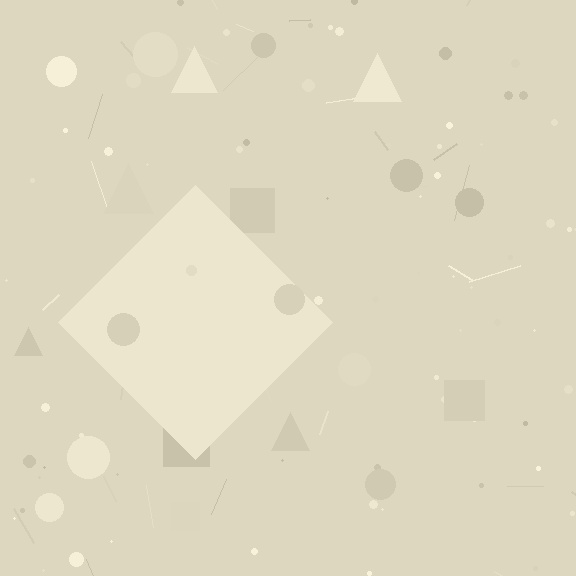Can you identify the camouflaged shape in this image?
The camouflaged shape is a diamond.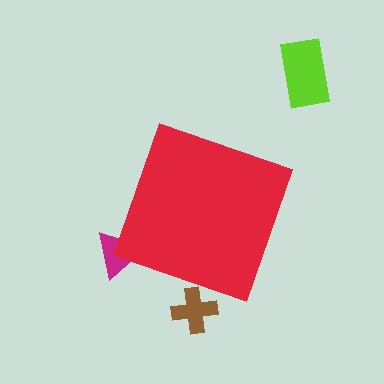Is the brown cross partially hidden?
Yes, the brown cross is partially hidden behind the red diamond.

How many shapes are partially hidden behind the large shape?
2 shapes are partially hidden.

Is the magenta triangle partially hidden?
Yes, the magenta triangle is partially hidden behind the red diamond.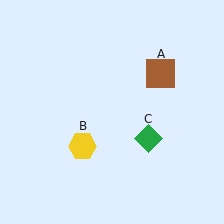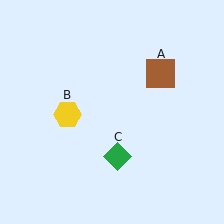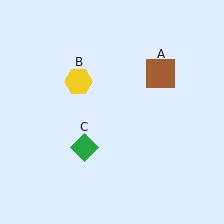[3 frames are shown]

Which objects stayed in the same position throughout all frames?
Brown square (object A) remained stationary.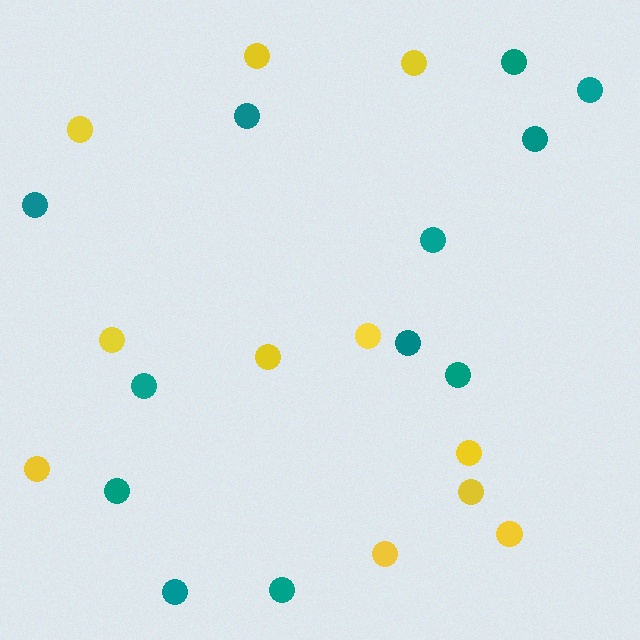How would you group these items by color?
There are 2 groups: one group of teal circles (12) and one group of yellow circles (11).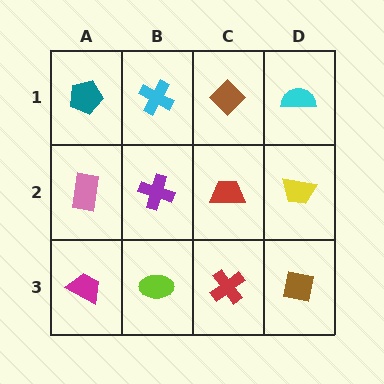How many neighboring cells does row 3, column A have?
2.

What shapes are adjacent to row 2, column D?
A cyan semicircle (row 1, column D), a brown square (row 3, column D), a red trapezoid (row 2, column C).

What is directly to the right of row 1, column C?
A cyan semicircle.